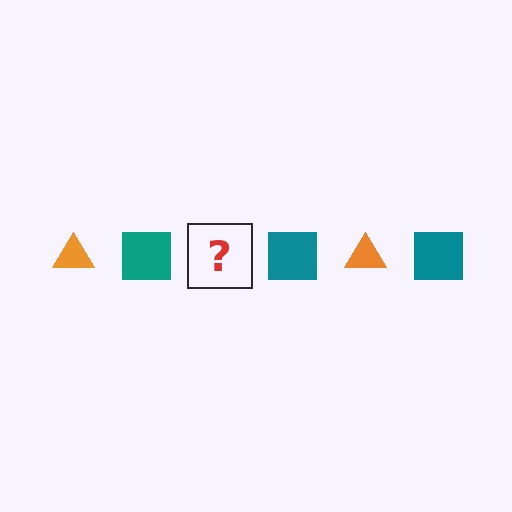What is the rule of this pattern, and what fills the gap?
The rule is that the pattern alternates between orange triangle and teal square. The gap should be filled with an orange triangle.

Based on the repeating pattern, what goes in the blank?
The blank should be an orange triangle.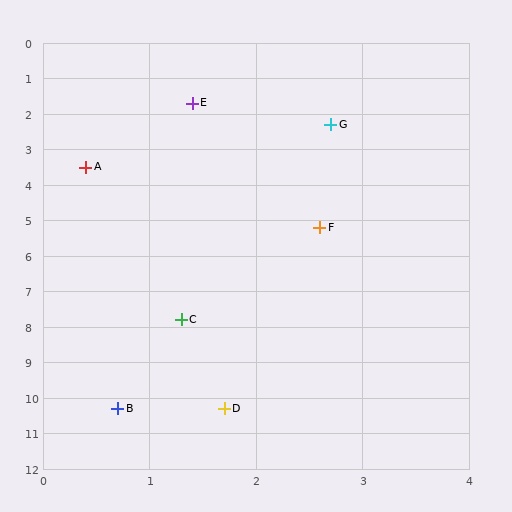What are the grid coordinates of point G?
Point G is at approximately (2.7, 2.3).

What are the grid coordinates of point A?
Point A is at approximately (0.4, 3.5).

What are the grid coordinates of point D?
Point D is at approximately (1.7, 10.3).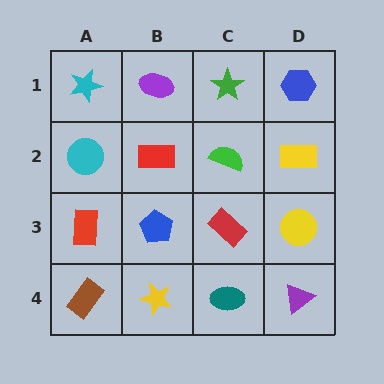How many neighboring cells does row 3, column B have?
4.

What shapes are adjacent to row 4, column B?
A blue pentagon (row 3, column B), a brown rectangle (row 4, column A), a teal ellipse (row 4, column C).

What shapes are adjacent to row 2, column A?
A cyan star (row 1, column A), a red rectangle (row 3, column A), a red rectangle (row 2, column B).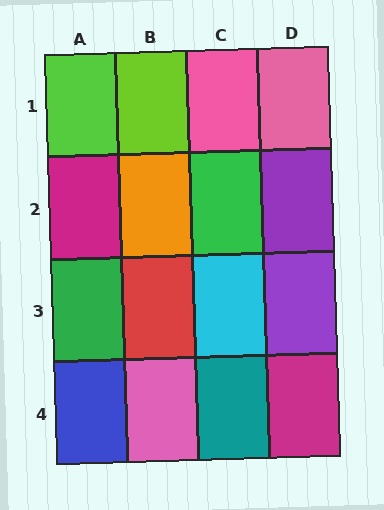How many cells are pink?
3 cells are pink.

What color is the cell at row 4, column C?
Teal.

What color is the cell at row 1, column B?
Lime.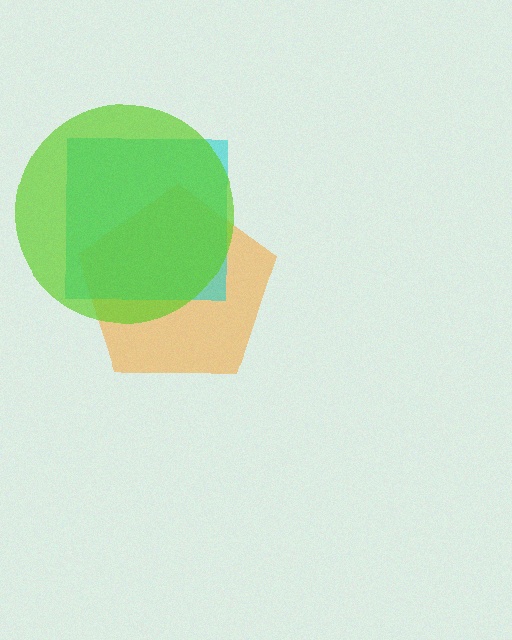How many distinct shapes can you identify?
There are 3 distinct shapes: an orange pentagon, a cyan square, a lime circle.